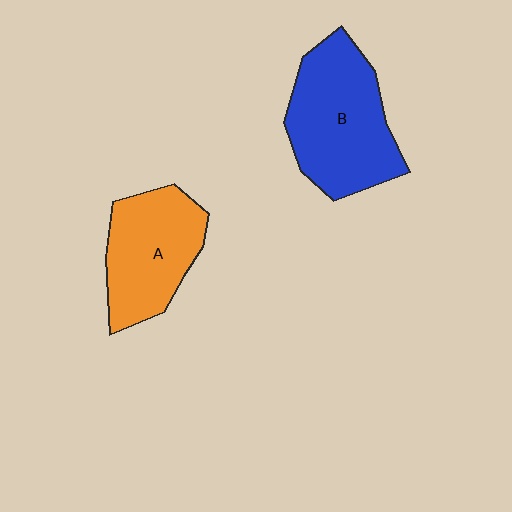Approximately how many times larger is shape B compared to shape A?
Approximately 1.3 times.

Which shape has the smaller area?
Shape A (orange).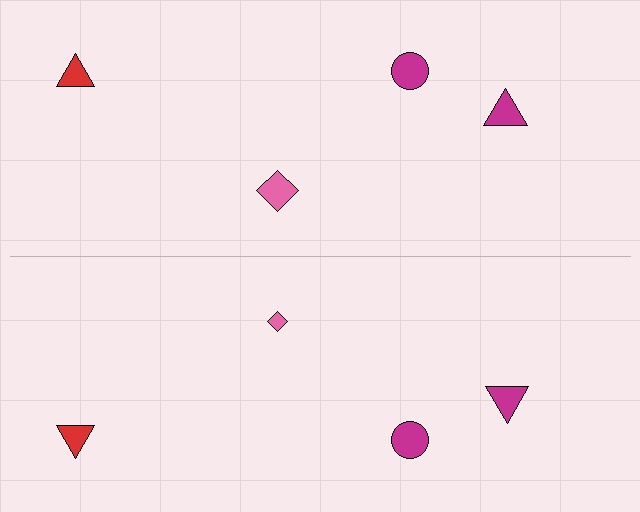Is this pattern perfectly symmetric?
No, the pattern is not perfectly symmetric. The pink diamond on the bottom side has a different size than its mirror counterpart.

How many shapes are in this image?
There are 8 shapes in this image.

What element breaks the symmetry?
The pink diamond on the bottom side has a different size than its mirror counterpart.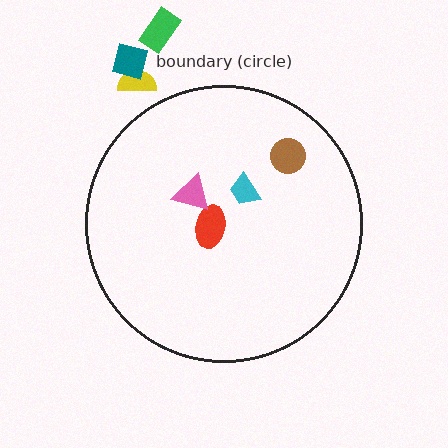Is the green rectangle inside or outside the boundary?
Outside.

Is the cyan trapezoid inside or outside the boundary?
Inside.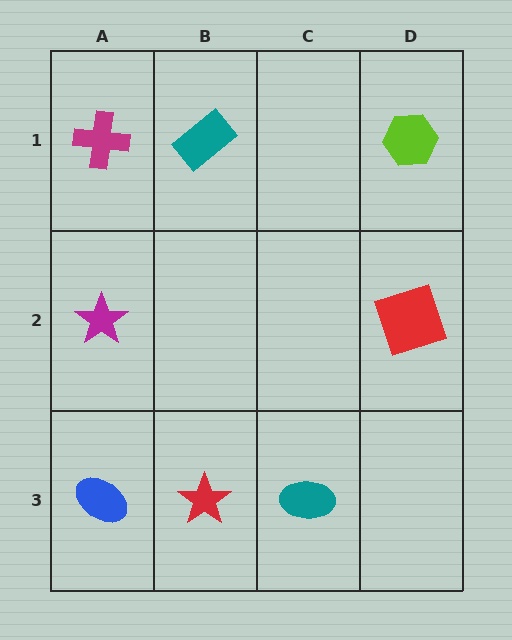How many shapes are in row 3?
3 shapes.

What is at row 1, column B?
A teal rectangle.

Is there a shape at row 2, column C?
No, that cell is empty.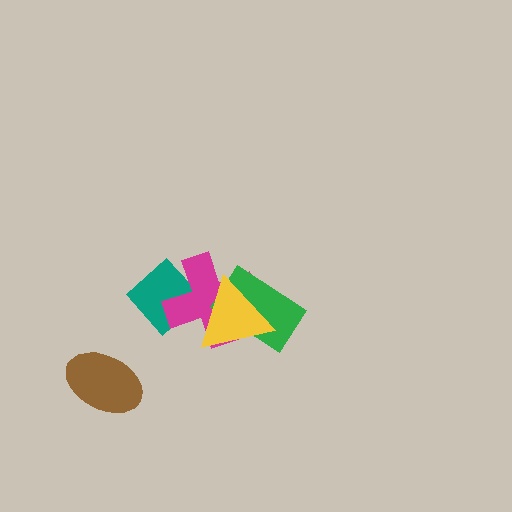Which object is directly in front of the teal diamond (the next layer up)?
The magenta cross is directly in front of the teal diamond.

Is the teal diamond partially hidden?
Yes, it is partially covered by another shape.